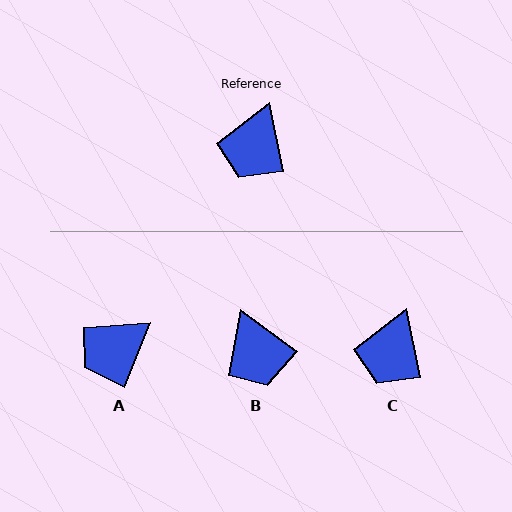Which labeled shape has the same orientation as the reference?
C.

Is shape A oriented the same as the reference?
No, it is off by about 33 degrees.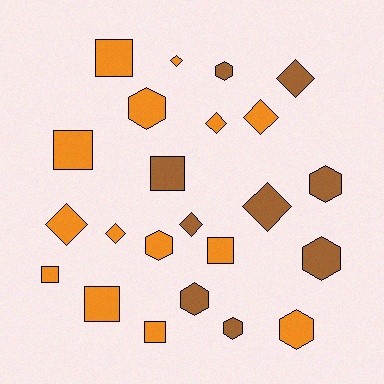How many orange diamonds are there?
There are 5 orange diamonds.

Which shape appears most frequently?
Hexagon, with 8 objects.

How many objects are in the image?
There are 23 objects.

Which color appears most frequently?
Orange, with 14 objects.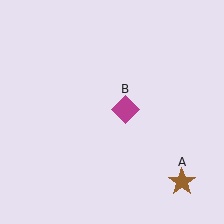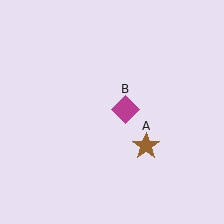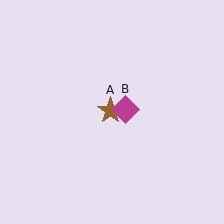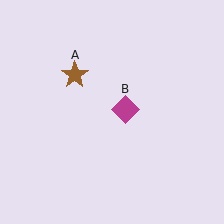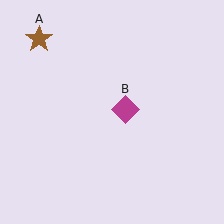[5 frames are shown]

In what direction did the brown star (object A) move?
The brown star (object A) moved up and to the left.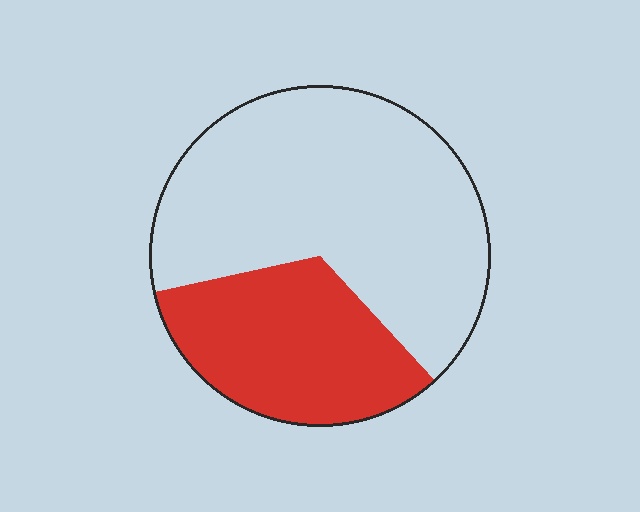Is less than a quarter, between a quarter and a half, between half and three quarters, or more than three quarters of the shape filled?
Between a quarter and a half.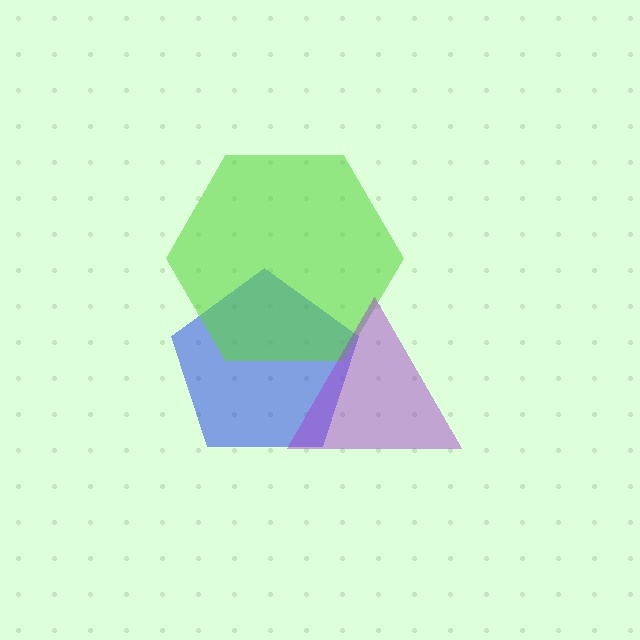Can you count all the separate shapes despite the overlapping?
Yes, there are 3 separate shapes.